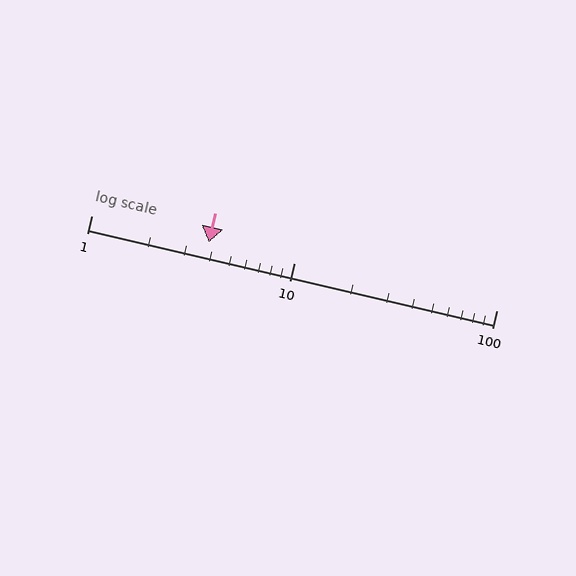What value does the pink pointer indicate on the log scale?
The pointer indicates approximately 3.8.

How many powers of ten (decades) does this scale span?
The scale spans 2 decades, from 1 to 100.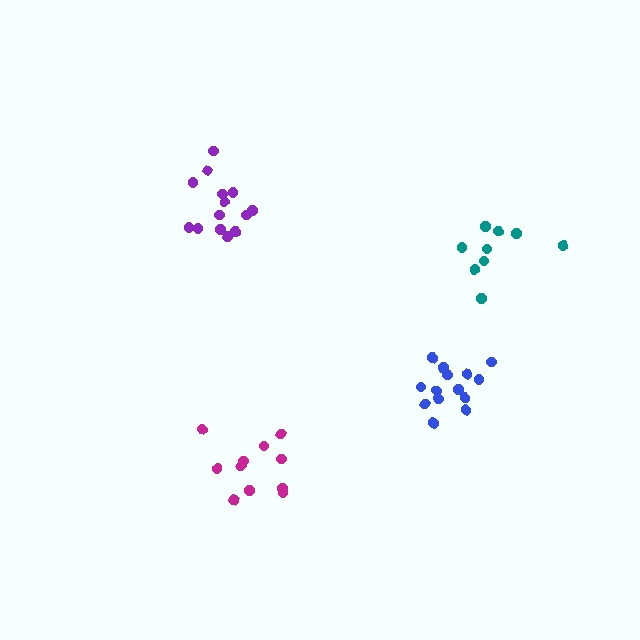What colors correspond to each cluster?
The clusters are colored: purple, magenta, blue, teal.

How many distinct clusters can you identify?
There are 4 distinct clusters.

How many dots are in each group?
Group 1: 14 dots, Group 2: 11 dots, Group 3: 14 dots, Group 4: 9 dots (48 total).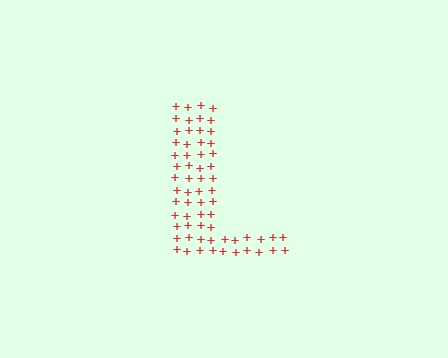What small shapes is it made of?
It is made of small plus signs.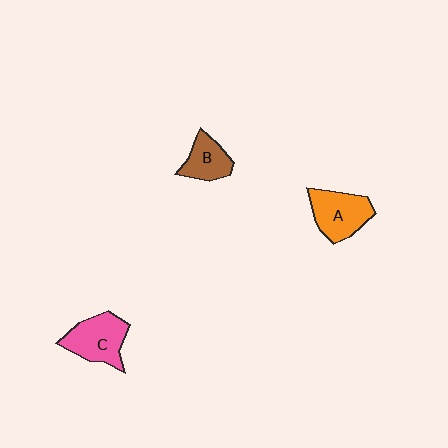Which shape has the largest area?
Shape C (pink).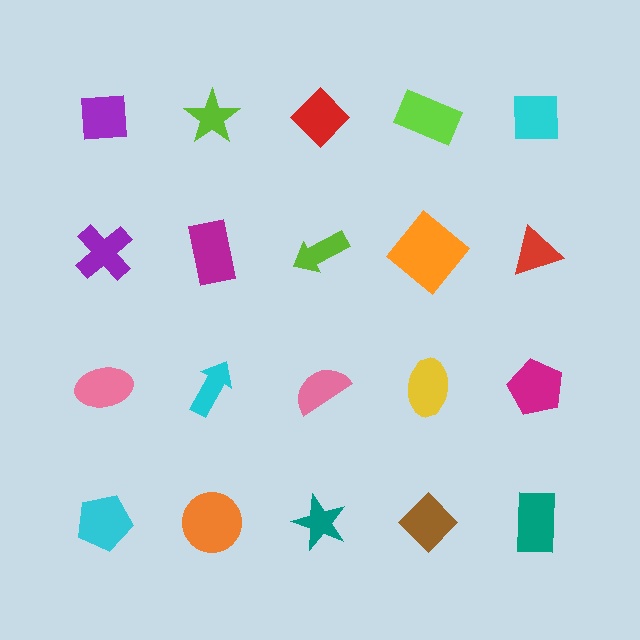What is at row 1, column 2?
A lime star.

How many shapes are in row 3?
5 shapes.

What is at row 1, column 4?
A lime rectangle.